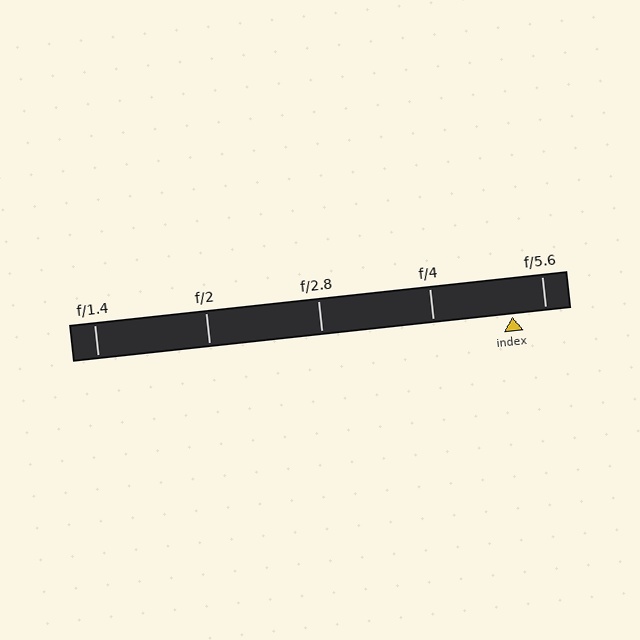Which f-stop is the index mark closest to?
The index mark is closest to f/5.6.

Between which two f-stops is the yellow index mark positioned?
The index mark is between f/4 and f/5.6.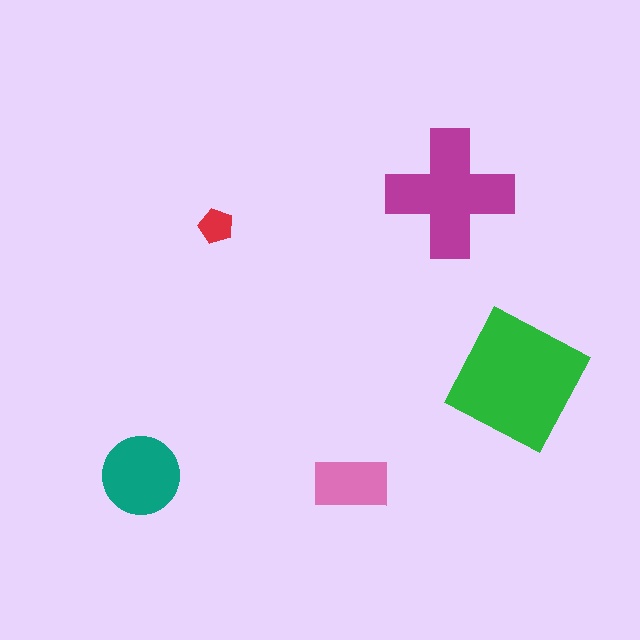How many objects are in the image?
There are 5 objects in the image.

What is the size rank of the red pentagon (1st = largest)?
5th.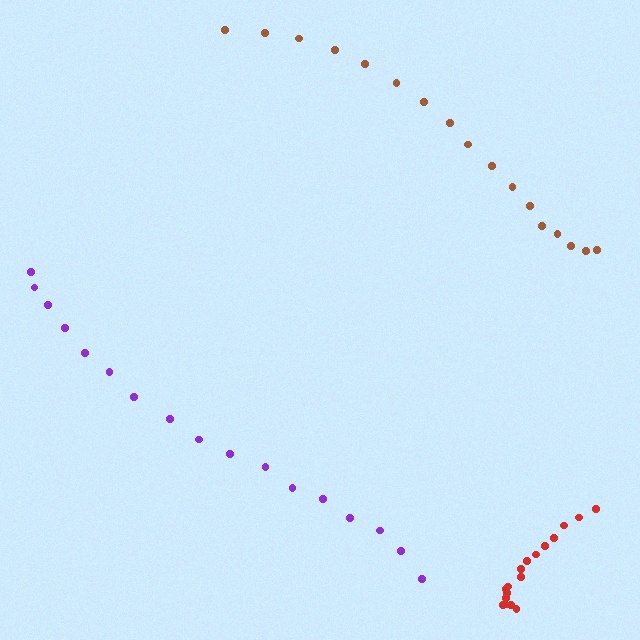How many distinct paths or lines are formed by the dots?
There are 3 distinct paths.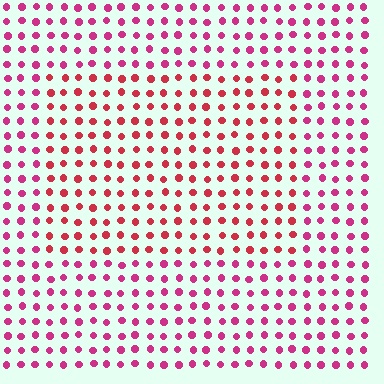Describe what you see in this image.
The image is filled with small magenta elements in a uniform arrangement. A rectangle-shaped region is visible where the elements are tinted to a slightly different hue, forming a subtle color boundary.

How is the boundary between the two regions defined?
The boundary is defined purely by a slight shift in hue (about 25 degrees). Spacing, size, and orientation are identical on both sides.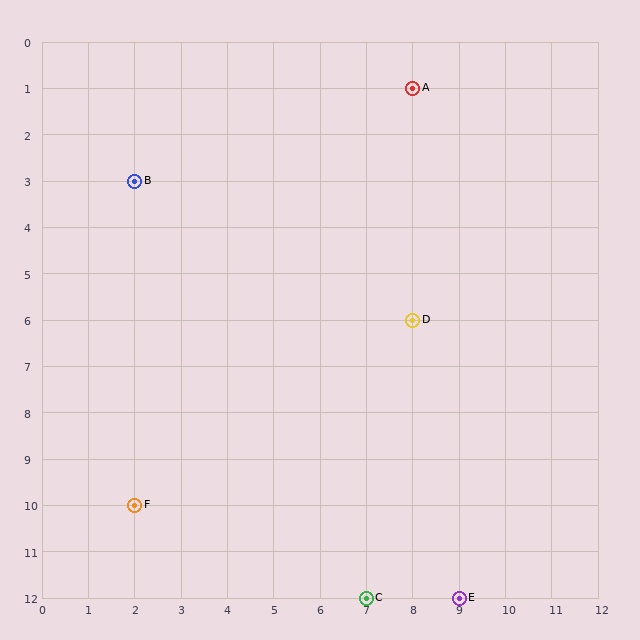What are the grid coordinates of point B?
Point B is at grid coordinates (2, 3).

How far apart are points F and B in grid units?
Points F and B are 7 rows apart.